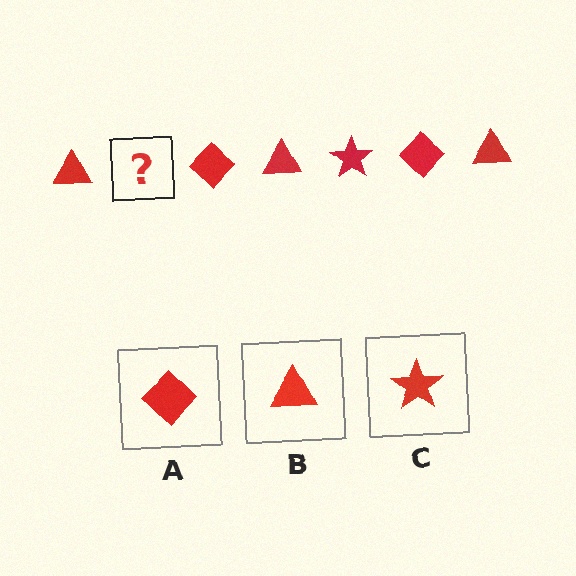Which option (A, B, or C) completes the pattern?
C.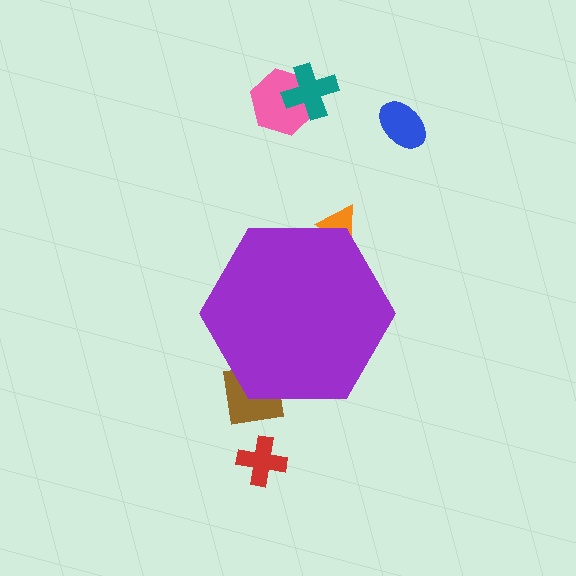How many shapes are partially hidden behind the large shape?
2 shapes are partially hidden.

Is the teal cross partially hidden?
No, the teal cross is fully visible.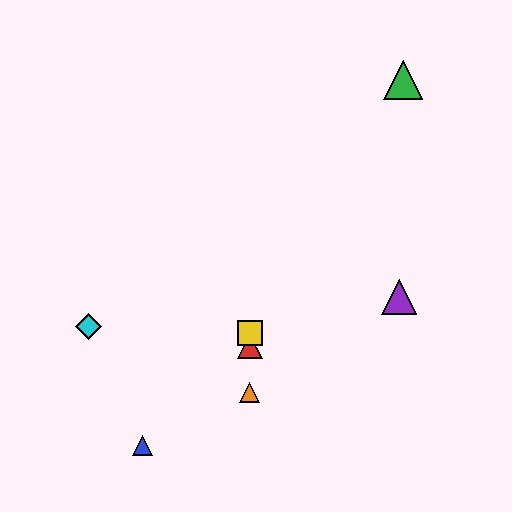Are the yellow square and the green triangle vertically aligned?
No, the yellow square is at x≈250 and the green triangle is at x≈403.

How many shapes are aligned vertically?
3 shapes (the red triangle, the yellow square, the orange triangle) are aligned vertically.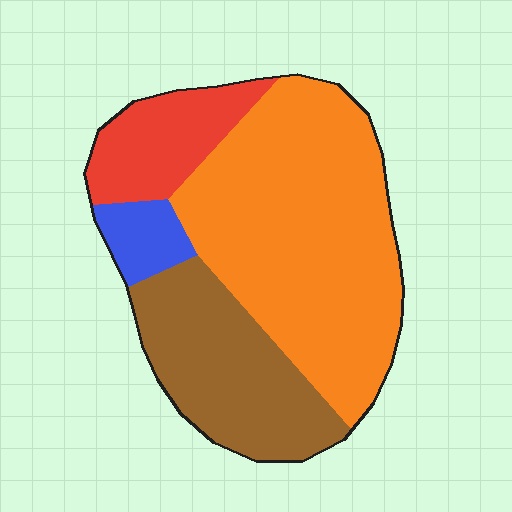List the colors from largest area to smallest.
From largest to smallest: orange, brown, red, blue.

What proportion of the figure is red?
Red takes up about one eighth (1/8) of the figure.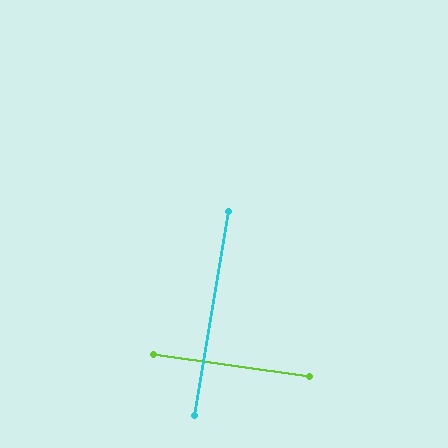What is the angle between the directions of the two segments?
Approximately 88 degrees.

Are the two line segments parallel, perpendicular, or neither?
Perpendicular — they meet at approximately 88°.